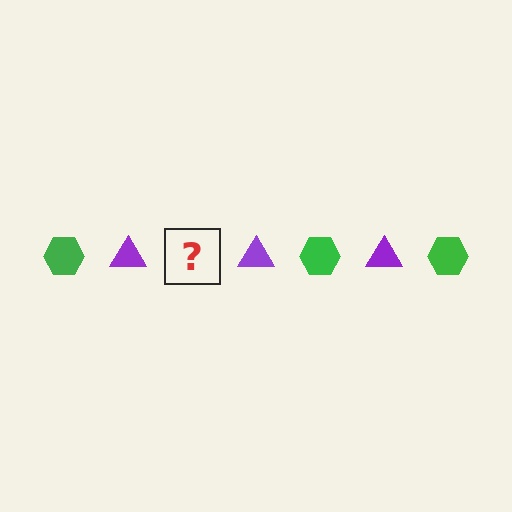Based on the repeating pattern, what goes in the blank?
The blank should be a green hexagon.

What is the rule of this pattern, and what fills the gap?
The rule is that the pattern alternates between green hexagon and purple triangle. The gap should be filled with a green hexagon.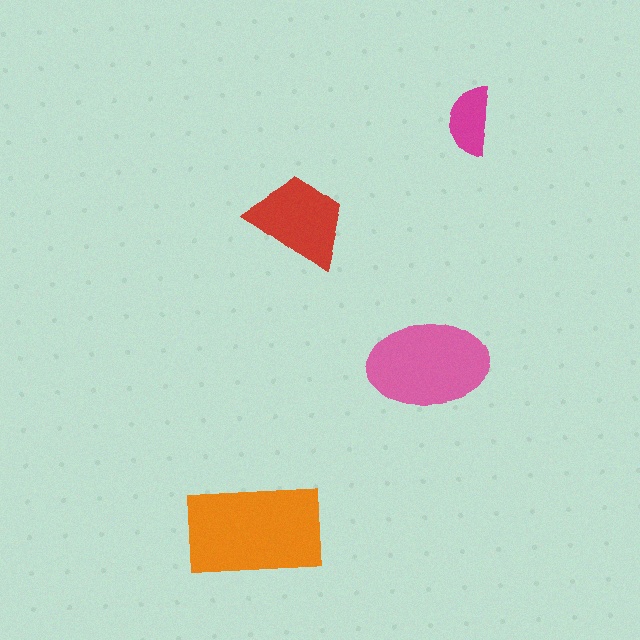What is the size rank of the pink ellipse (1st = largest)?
2nd.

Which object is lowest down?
The orange rectangle is bottommost.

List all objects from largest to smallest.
The orange rectangle, the pink ellipse, the red trapezoid, the magenta semicircle.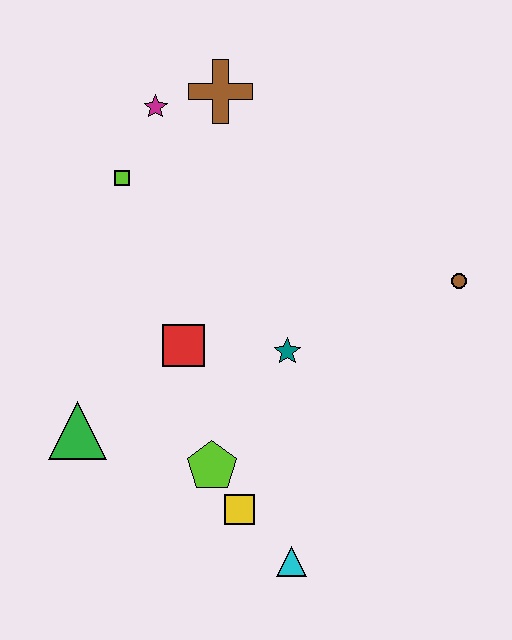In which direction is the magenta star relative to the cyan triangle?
The magenta star is above the cyan triangle.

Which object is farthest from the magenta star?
The cyan triangle is farthest from the magenta star.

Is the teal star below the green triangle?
No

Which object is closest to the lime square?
The magenta star is closest to the lime square.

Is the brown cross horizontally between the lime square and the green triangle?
No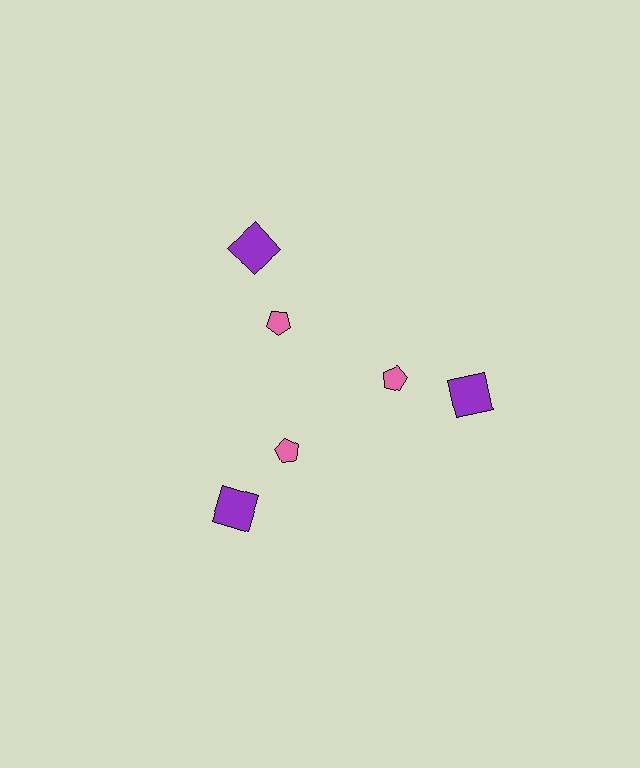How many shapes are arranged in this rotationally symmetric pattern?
There are 6 shapes, arranged in 3 groups of 2.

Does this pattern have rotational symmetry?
Yes, this pattern has 3-fold rotational symmetry. It looks the same after rotating 120 degrees around the center.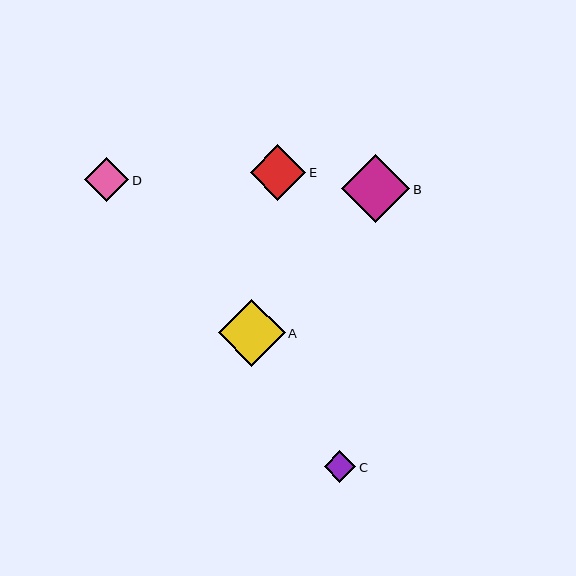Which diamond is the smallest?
Diamond C is the smallest with a size of approximately 32 pixels.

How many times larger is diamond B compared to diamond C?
Diamond B is approximately 2.1 times the size of diamond C.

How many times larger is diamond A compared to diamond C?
Diamond A is approximately 2.1 times the size of diamond C.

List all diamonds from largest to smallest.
From largest to smallest: B, A, E, D, C.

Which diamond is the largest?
Diamond B is the largest with a size of approximately 68 pixels.